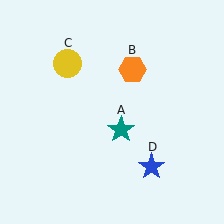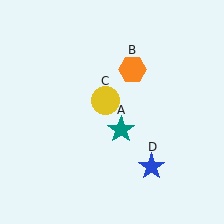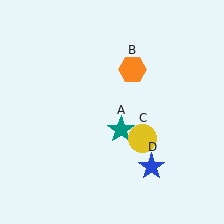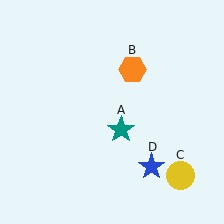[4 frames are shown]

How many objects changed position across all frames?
1 object changed position: yellow circle (object C).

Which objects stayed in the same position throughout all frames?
Teal star (object A) and orange hexagon (object B) and blue star (object D) remained stationary.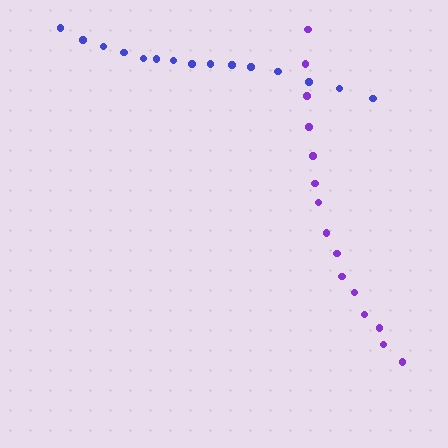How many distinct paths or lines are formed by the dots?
There are 2 distinct paths.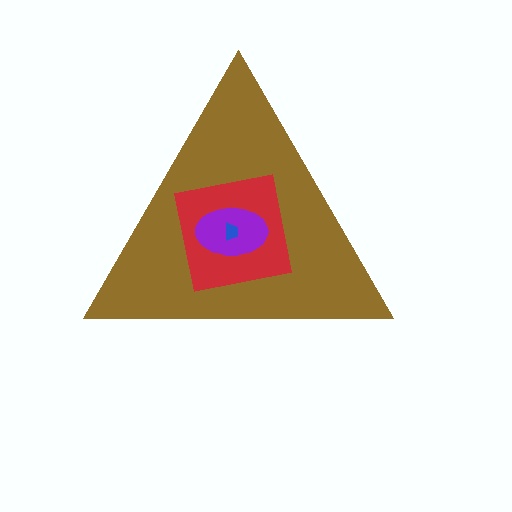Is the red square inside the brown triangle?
Yes.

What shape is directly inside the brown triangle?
The red square.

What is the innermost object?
The blue trapezoid.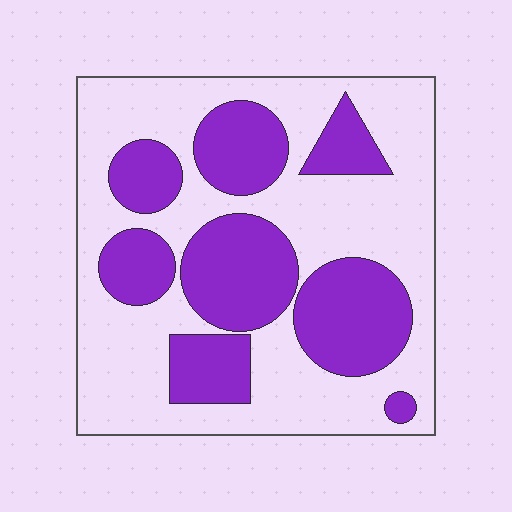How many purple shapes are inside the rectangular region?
8.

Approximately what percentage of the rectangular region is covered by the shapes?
Approximately 40%.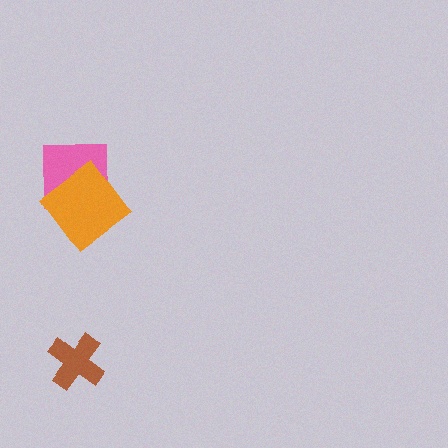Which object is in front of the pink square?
The orange diamond is in front of the pink square.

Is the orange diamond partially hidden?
No, no other shape covers it.